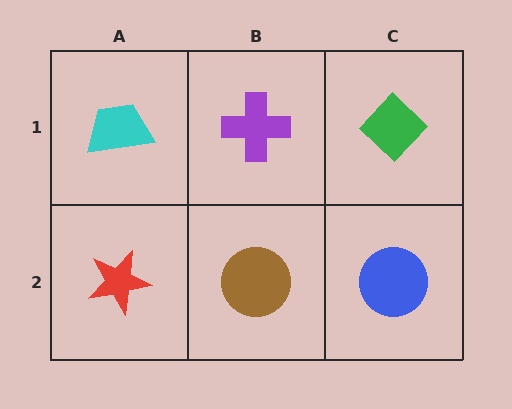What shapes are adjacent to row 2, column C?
A green diamond (row 1, column C), a brown circle (row 2, column B).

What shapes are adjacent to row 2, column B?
A purple cross (row 1, column B), a red star (row 2, column A), a blue circle (row 2, column C).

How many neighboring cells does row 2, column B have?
3.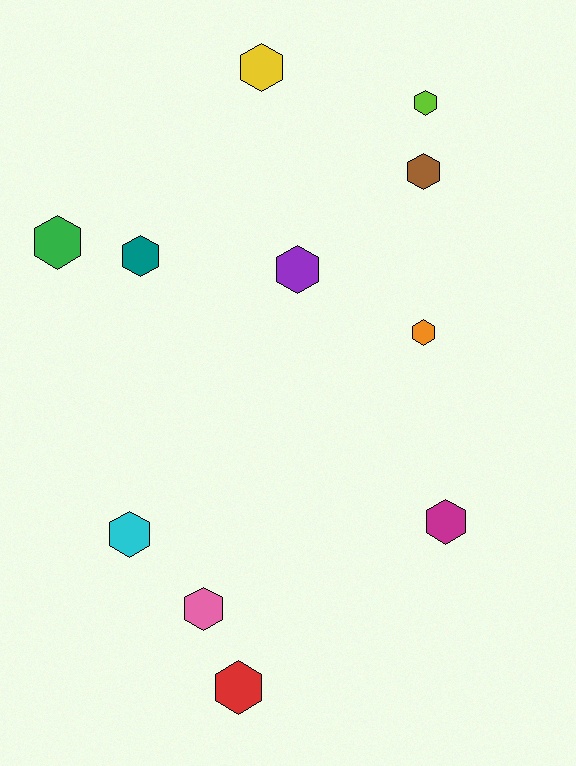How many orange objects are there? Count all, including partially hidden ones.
There is 1 orange object.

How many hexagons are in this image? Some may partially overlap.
There are 11 hexagons.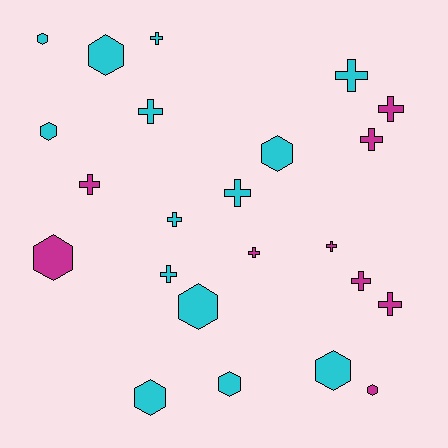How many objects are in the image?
There are 23 objects.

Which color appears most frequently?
Cyan, with 14 objects.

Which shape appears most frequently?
Cross, with 13 objects.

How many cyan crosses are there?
There are 6 cyan crosses.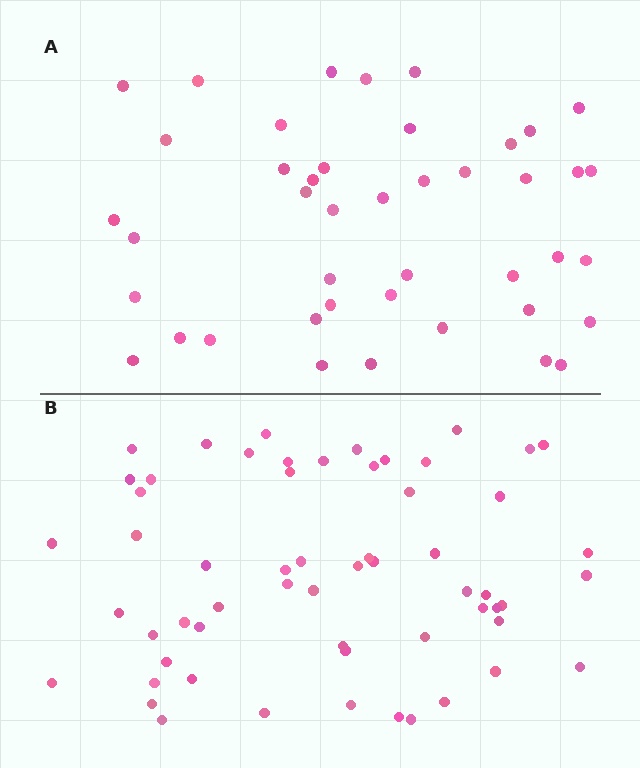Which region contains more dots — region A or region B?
Region B (the bottom region) has more dots.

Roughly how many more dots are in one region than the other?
Region B has approximately 15 more dots than region A.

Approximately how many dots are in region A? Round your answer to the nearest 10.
About 40 dots. (The exact count is 43, which rounds to 40.)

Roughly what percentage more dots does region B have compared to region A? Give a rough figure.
About 35% more.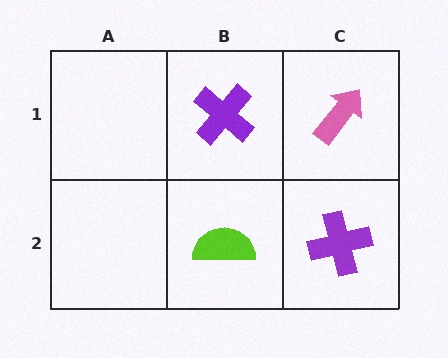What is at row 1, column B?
A purple cross.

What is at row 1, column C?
A pink arrow.